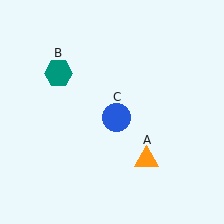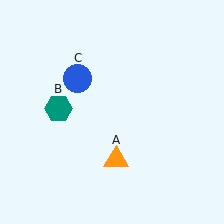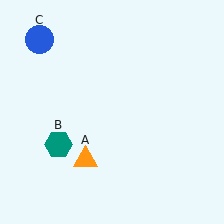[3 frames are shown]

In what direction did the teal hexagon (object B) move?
The teal hexagon (object B) moved down.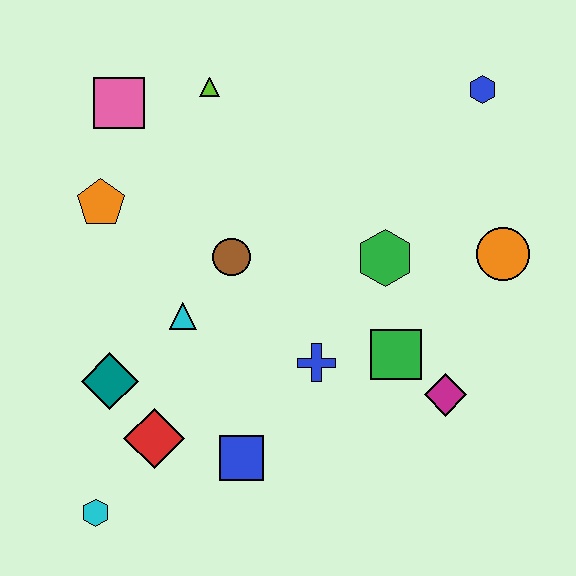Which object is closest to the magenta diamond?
The green square is closest to the magenta diamond.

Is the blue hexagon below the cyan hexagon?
No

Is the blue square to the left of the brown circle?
No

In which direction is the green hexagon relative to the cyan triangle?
The green hexagon is to the right of the cyan triangle.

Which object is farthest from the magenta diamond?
The pink square is farthest from the magenta diamond.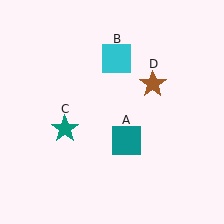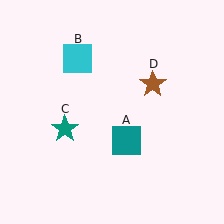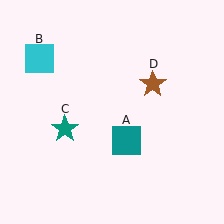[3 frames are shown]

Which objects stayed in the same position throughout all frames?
Teal square (object A) and teal star (object C) and brown star (object D) remained stationary.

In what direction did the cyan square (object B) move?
The cyan square (object B) moved left.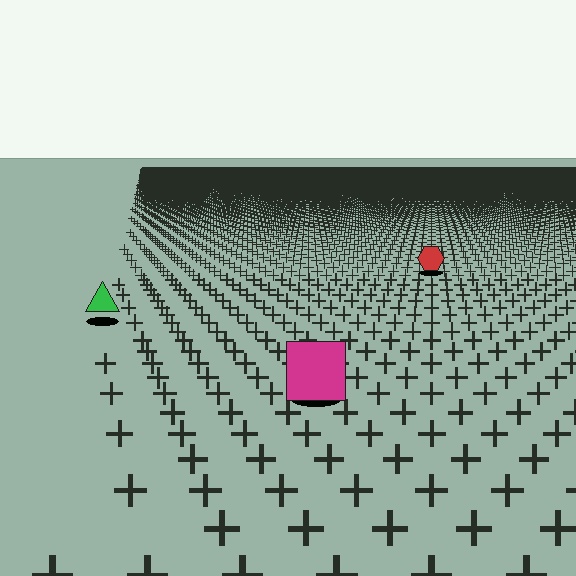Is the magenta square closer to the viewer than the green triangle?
Yes. The magenta square is closer — you can tell from the texture gradient: the ground texture is coarser near it.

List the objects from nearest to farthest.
From nearest to farthest: the magenta square, the green triangle, the red hexagon.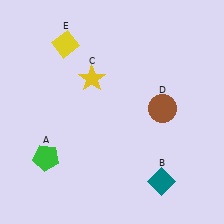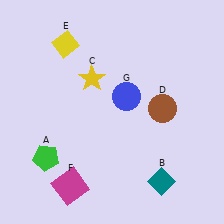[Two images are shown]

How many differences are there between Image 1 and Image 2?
There are 2 differences between the two images.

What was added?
A magenta square (F), a blue circle (G) were added in Image 2.